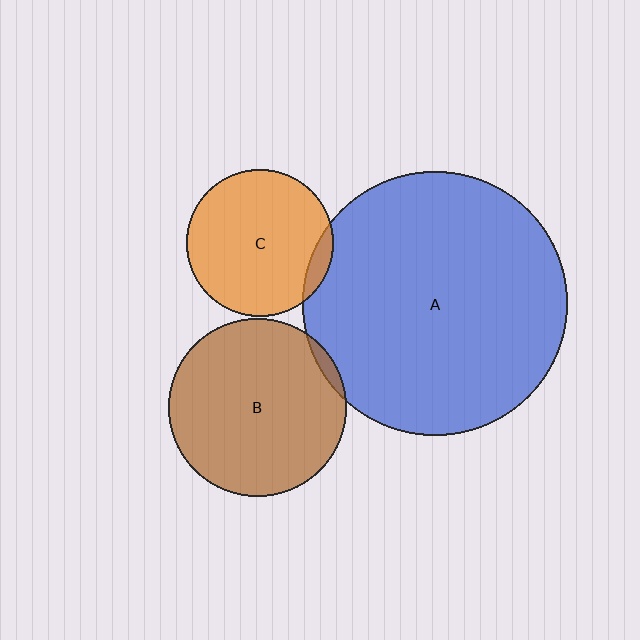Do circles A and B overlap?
Yes.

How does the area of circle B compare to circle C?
Approximately 1.5 times.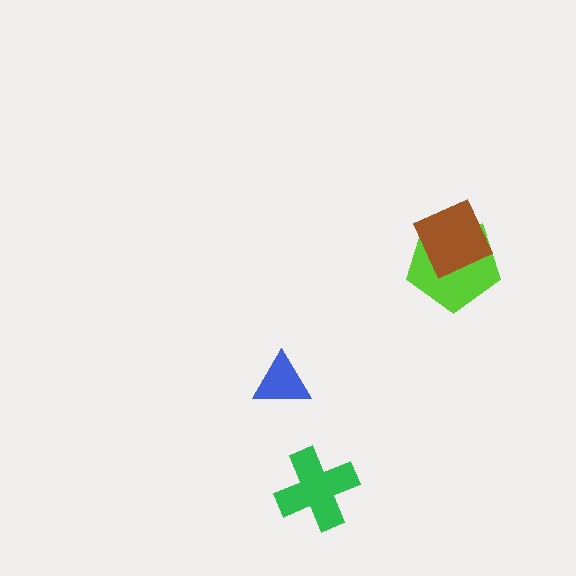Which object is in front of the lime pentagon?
The brown square is in front of the lime pentagon.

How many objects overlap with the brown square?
1 object overlaps with the brown square.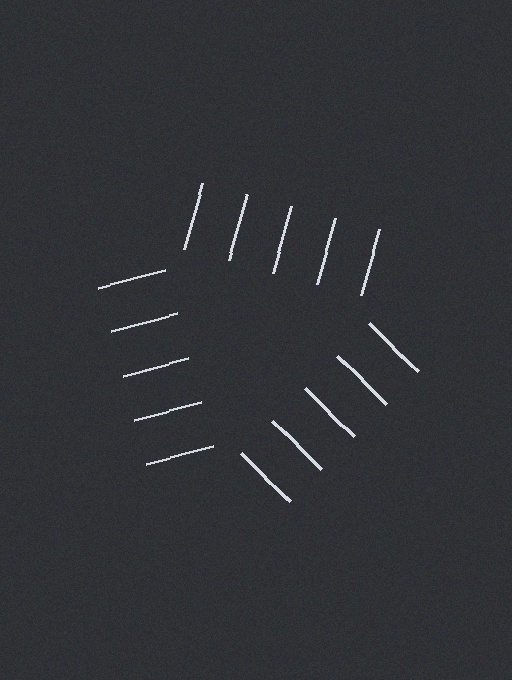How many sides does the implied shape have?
3 sides — the line-ends trace a triangle.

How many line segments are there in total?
15 — 5 along each of the 3 edges.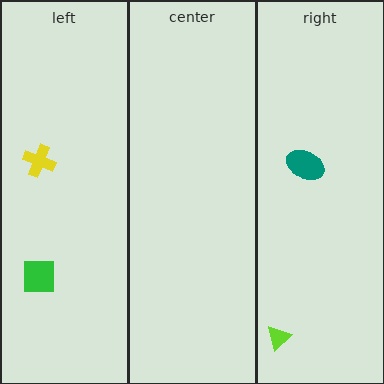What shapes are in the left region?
The yellow cross, the green square.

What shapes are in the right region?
The lime triangle, the teal ellipse.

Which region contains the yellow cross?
The left region.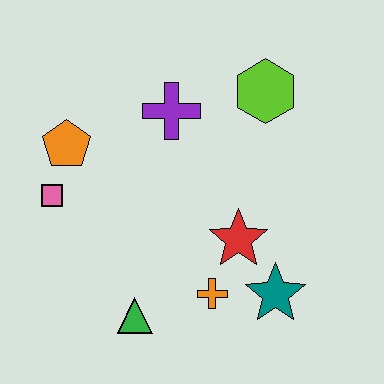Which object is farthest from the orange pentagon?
The teal star is farthest from the orange pentagon.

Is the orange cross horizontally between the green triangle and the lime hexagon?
Yes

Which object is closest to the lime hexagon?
The purple cross is closest to the lime hexagon.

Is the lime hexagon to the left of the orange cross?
No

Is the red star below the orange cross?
No